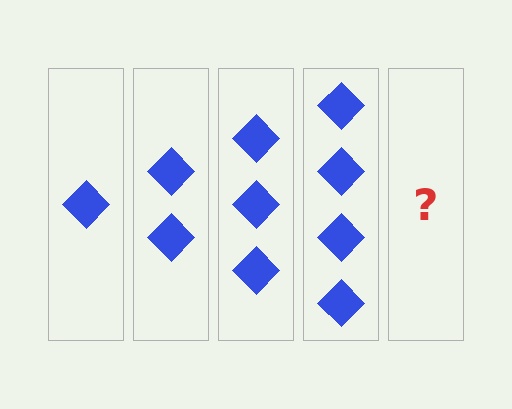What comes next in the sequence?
The next element should be 5 diamonds.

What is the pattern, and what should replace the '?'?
The pattern is that each step adds one more diamond. The '?' should be 5 diamonds.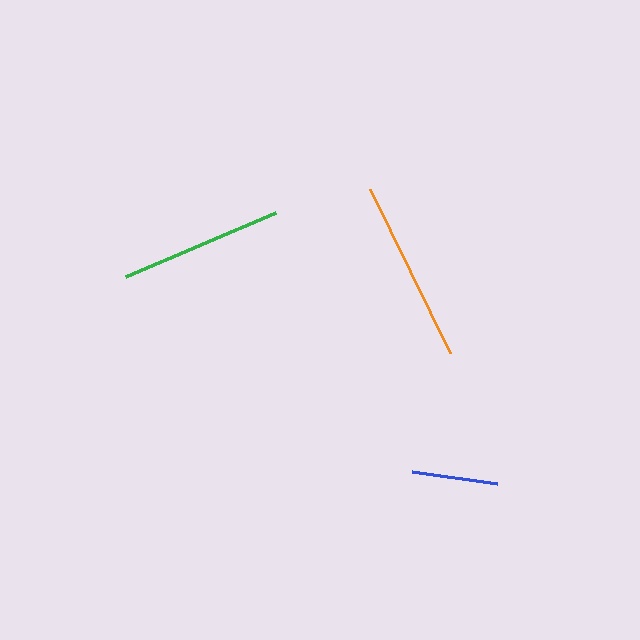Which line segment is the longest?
The orange line is the longest at approximately 182 pixels.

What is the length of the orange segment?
The orange segment is approximately 182 pixels long.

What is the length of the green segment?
The green segment is approximately 163 pixels long.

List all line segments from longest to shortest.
From longest to shortest: orange, green, blue.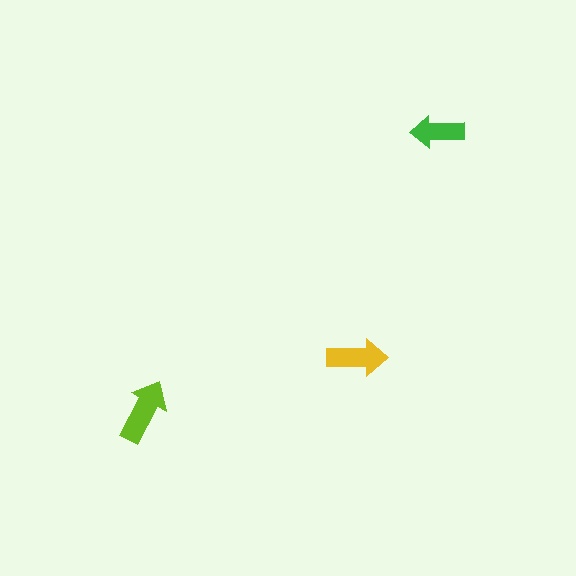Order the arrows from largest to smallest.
the lime one, the yellow one, the green one.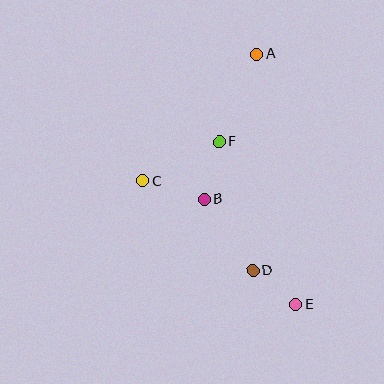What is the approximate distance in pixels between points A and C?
The distance between A and C is approximately 171 pixels.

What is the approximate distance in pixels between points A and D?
The distance between A and D is approximately 216 pixels.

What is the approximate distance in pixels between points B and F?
The distance between B and F is approximately 60 pixels.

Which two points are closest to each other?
Points D and E are closest to each other.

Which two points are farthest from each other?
Points A and E are farthest from each other.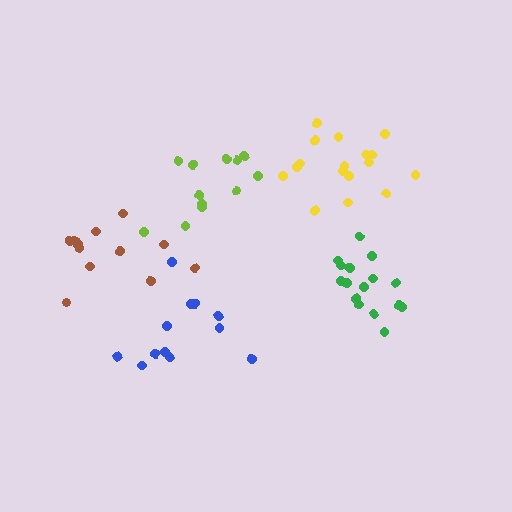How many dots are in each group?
Group 1: 17 dots, Group 2: 12 dots, Group 3: 12 dots, Group 4: 12 dots, Group 5: 18 dots (71 total).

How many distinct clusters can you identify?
There are 5 distinct clusters.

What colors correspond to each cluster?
The clusters are colored: yellow, blue, brown, lime, green.